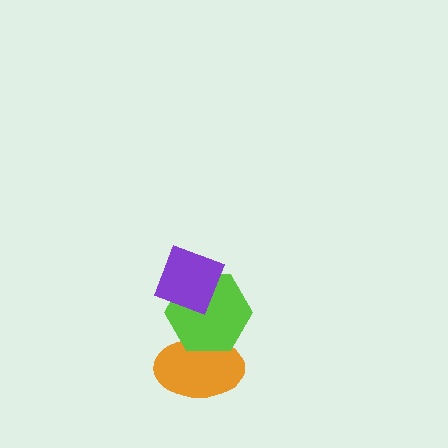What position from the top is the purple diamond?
The purple diamond is 1st from the top.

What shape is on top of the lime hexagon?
The purple diamond is on top of the lime hexagon.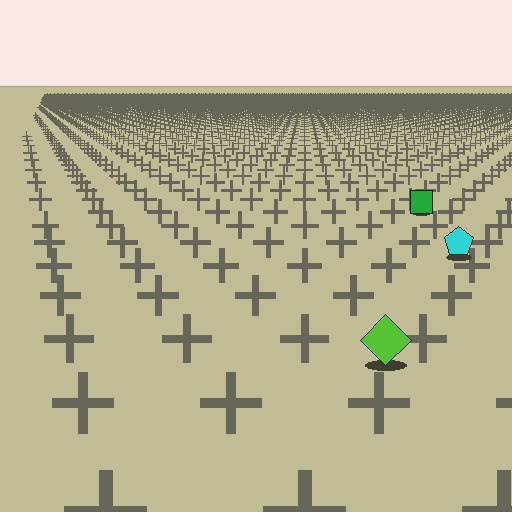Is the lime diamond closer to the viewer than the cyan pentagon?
Yes. The lime diamond is closer — you can tell from the texture gradient: the ground texture is coarser near it.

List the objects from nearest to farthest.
From nearest to farthest: the lime diamond, the cyan pentagon, the green square.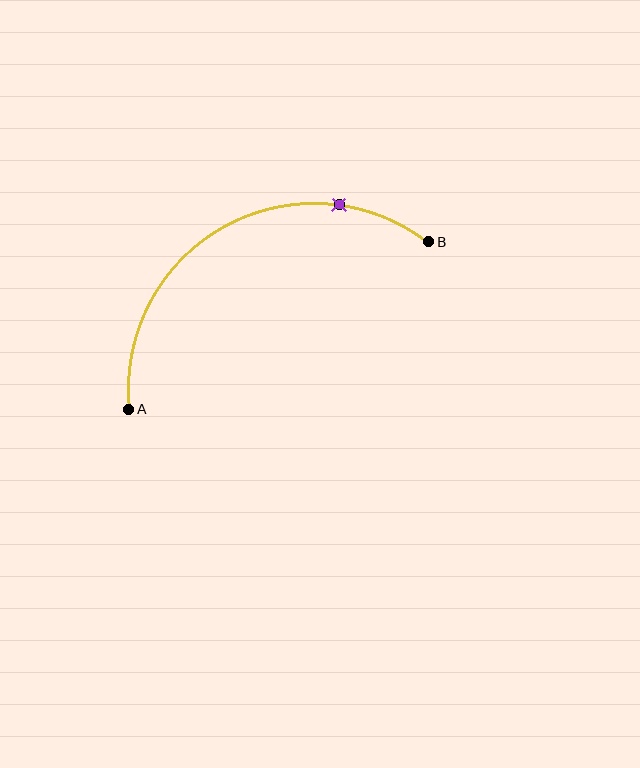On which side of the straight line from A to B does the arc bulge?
The arc bulges above the straight line connecting A and B.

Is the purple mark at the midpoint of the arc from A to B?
No. The purple mark lies on the arc but is closer to endpoint B. The arc midpoint would be at the point on the curve equidistant along the arc from both A and B.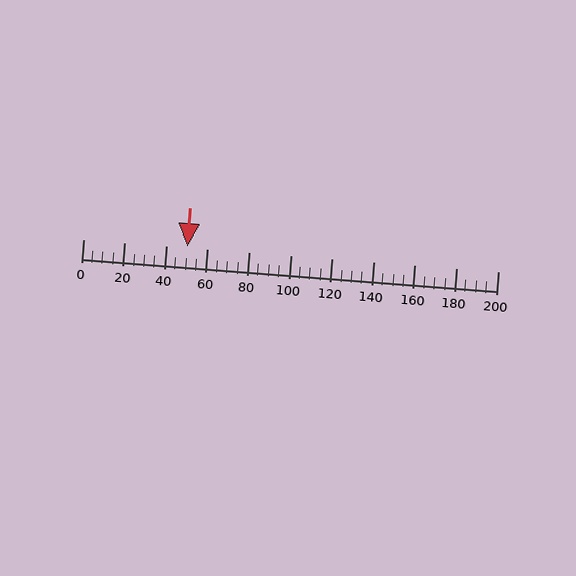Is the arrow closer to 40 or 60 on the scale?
The arrow is closer to 60.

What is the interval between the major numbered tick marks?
The major tick marks are spaced 20 units apart.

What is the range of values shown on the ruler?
The ruler shows values from 0 to 200.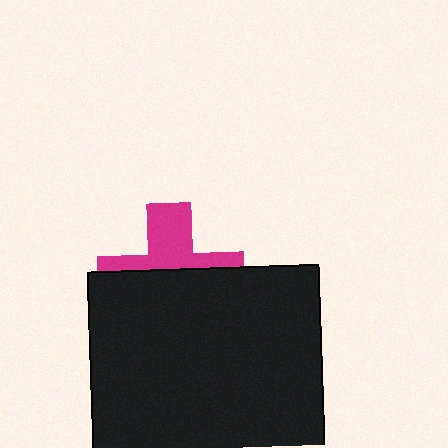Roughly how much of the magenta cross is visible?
A small part of it is visible (roughly 41%).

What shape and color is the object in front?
The object in front is a black square.